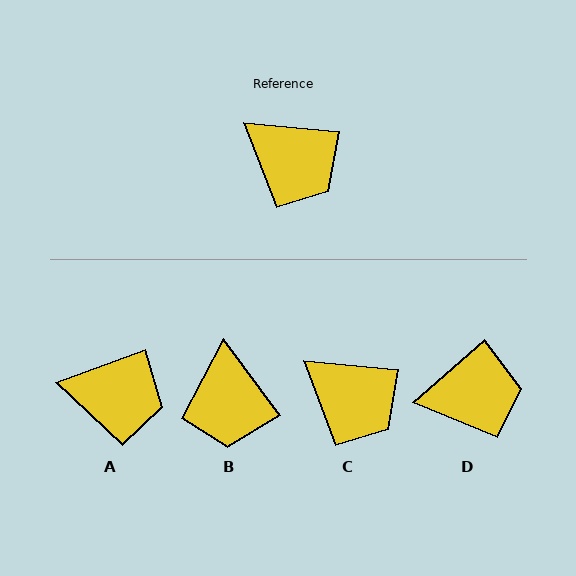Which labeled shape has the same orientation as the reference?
C.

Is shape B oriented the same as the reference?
No, it is off by about 48 degrees.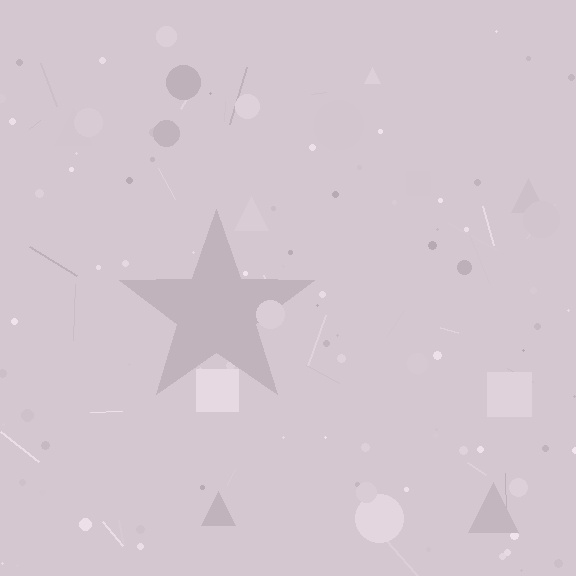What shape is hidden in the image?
A star is hidden in the image.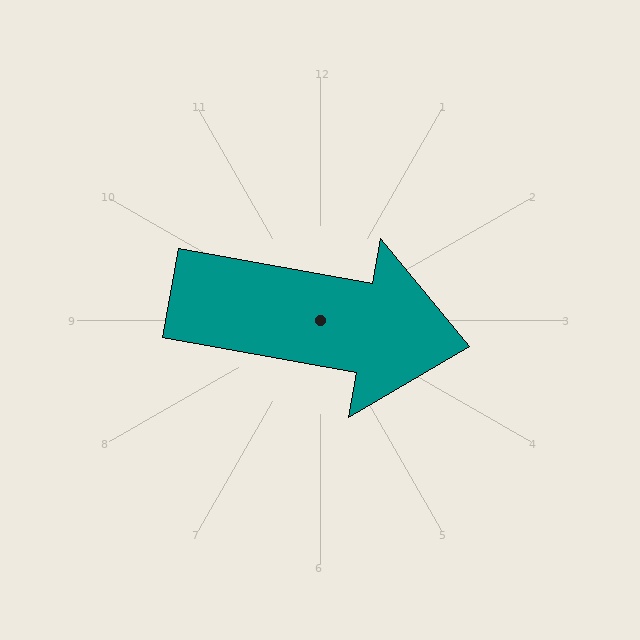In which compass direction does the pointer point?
East.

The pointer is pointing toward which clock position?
Roughly 3 o'clock.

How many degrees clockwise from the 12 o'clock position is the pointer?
Approximately 100 degrees.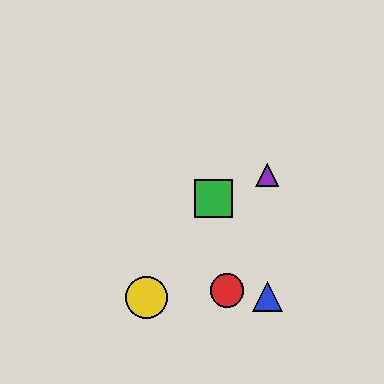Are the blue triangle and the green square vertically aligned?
No, the blue triangle is at x≈267 and the green square is at x≈213.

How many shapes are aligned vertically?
2 shapes (the blue triangle, the purple triangle) are aligned vertically.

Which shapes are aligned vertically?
The blue triangle, the purple triangle are aligned vertically.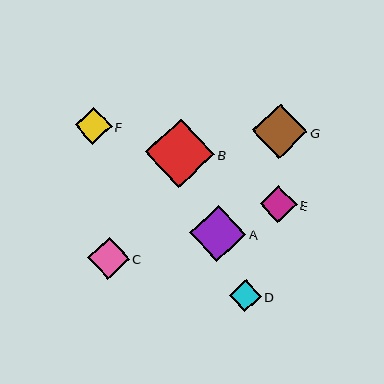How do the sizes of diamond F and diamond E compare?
Diamond F and diamond E are approximately the same size.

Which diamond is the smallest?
Diamond D is the smallest with a size of approximately 32 pixels.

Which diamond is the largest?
Diamond B is the largest with a size of approximately 69 pixels.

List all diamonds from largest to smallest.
From largest to smallest: B, A, G, C, F, E, D.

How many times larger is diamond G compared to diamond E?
Diamond G is approximately 1.5 times the size of diamond E.